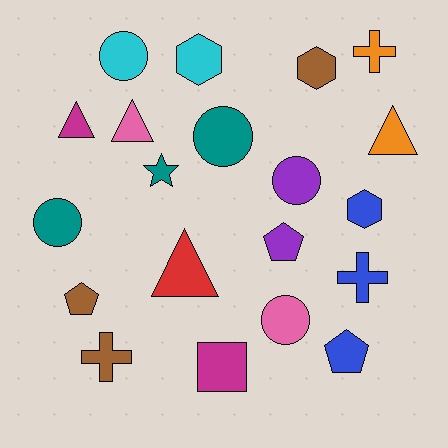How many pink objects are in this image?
There are 2 pink objects.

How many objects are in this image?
There are 20 objects.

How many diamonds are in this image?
There are no diamonds.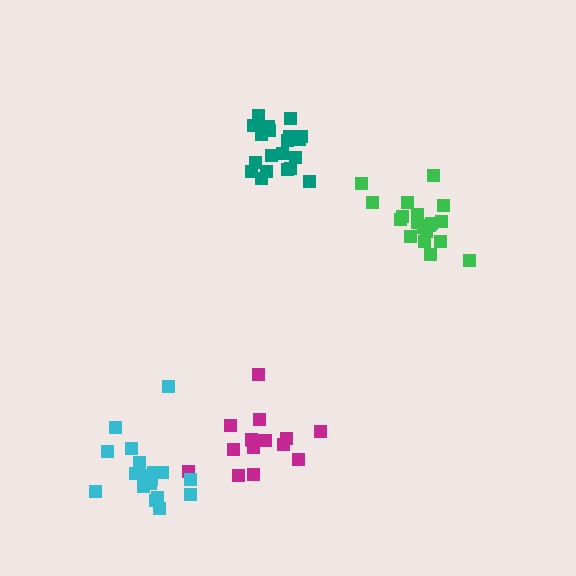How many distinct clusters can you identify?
There are 4 distinct clusters.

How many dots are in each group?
Group 1: 15 dots, Group 2: 19 dots, Group 3: 21 dots, Group 4: 18 dots (73 total).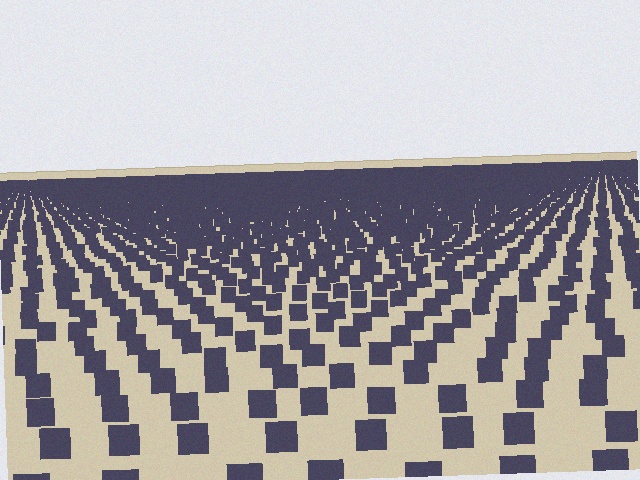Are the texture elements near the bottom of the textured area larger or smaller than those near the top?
Larger. Near the bottom, elements are closer to the viewer and appear at a bigger on-screen size.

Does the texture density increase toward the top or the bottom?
Density increases toward the top.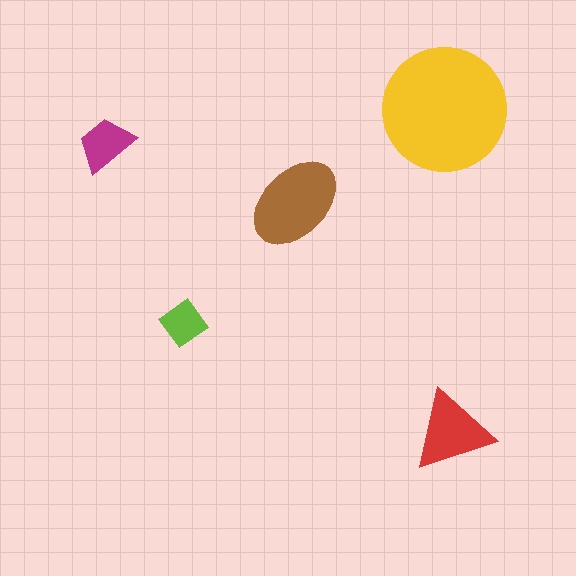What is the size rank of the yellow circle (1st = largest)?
1st.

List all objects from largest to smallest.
The yellow circle, the brown ellipse, the red triangle, the magenta trapezoid, the lime diamond.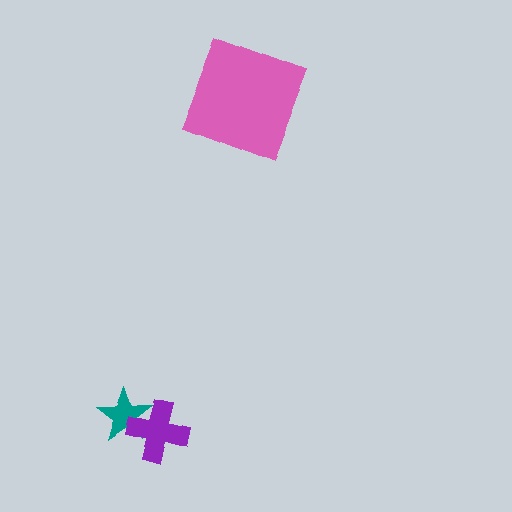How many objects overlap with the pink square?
0 objects overlap with the pink square.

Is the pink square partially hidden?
No, no other shape covers it.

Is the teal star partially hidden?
Yes, it is partially covered by another shape.